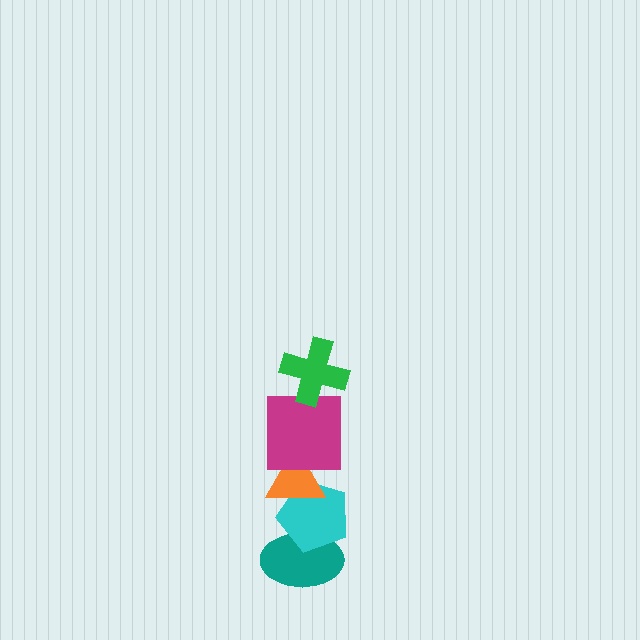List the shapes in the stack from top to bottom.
From top to bottom: the green cross, the magenta square, the orange triangle, the cyan pentagon, the teal ellipse.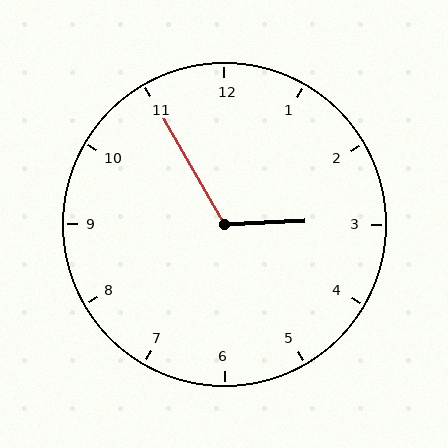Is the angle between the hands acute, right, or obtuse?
It is obtuse.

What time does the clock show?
2:55.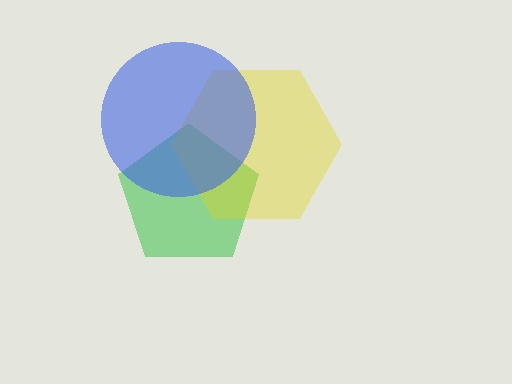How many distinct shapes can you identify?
There are 3 distinct shapes: a green pentagon, a yellow hexagon, a blue circle.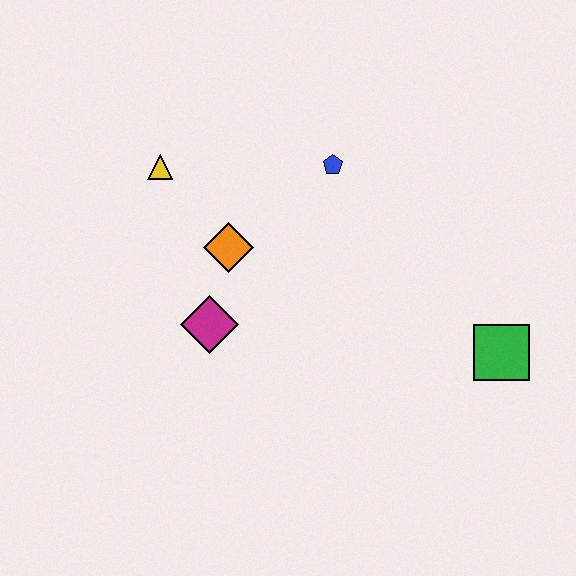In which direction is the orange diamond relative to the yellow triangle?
The orange diamond is below the yellow triangle.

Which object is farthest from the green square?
The yellow triangle is farthest from the green square.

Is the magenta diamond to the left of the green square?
Yes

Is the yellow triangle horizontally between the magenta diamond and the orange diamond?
No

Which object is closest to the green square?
The blue pentagon is closest to the green square.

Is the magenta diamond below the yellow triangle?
Yes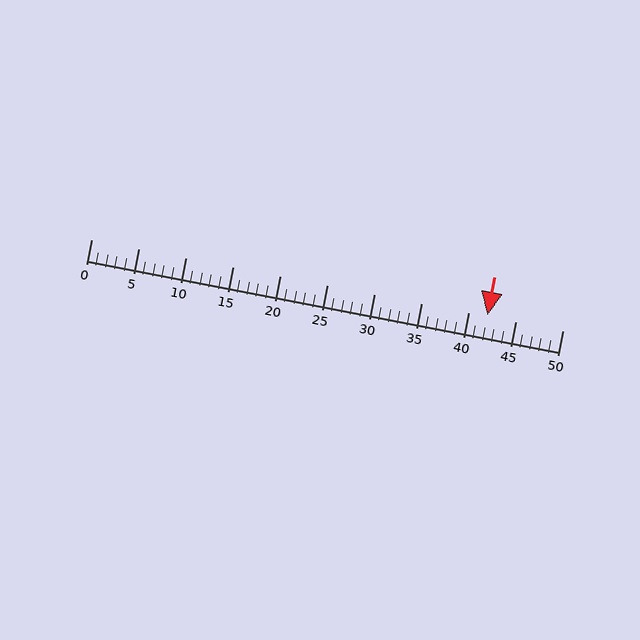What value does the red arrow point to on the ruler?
The red arrow points to approximately 42.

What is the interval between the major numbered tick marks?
The major tick marks are spaced 5 units apart.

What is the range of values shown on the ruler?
The ruler shows values from 0 to 50.